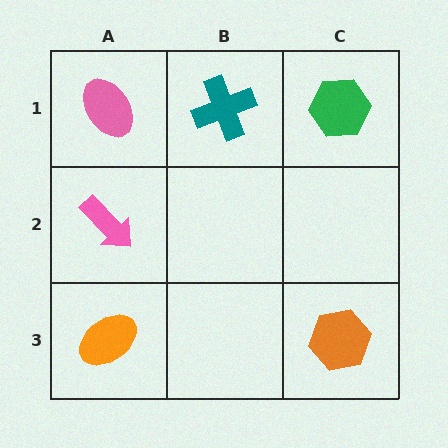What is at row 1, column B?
A teal cross.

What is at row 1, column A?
A pink ellipse.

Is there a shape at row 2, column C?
No, that cell is empty.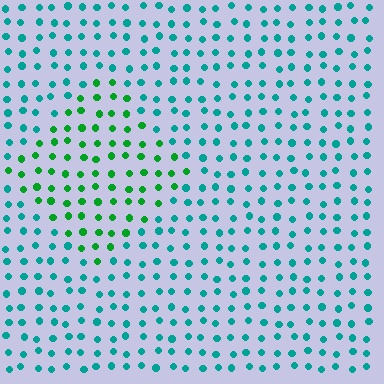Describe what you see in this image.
The image is filled with small teal elements in a uniform arrangement. A diamond-shaped region is visible where the elements are tinted to a slightly different hue, forming a subtle color boundary.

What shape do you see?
I see a diamond.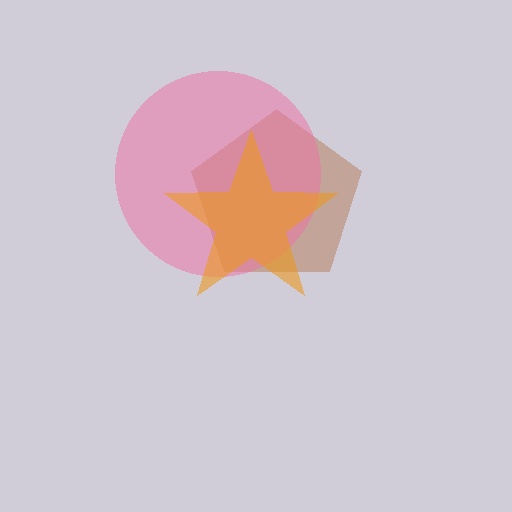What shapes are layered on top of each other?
The layered shapes are: a brown pentagon, a pink circle, an orange star.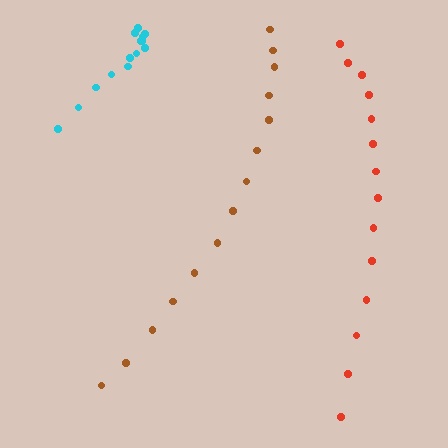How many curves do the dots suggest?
There are 3 distinct paths.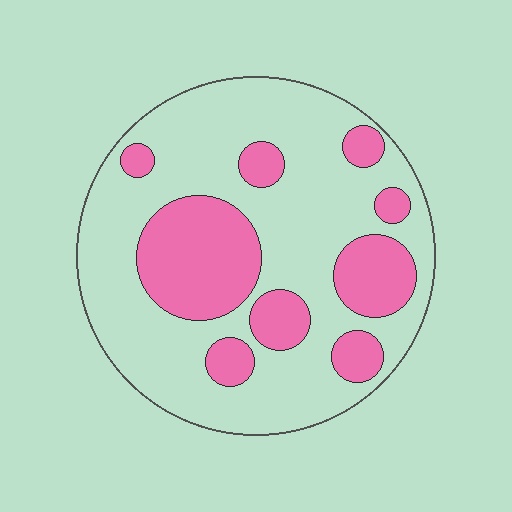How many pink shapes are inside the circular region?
9.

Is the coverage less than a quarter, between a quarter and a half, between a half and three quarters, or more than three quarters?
Between a quarter and a half.